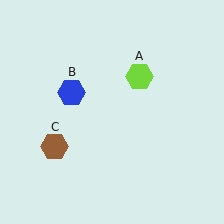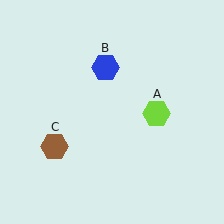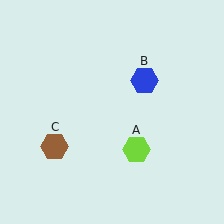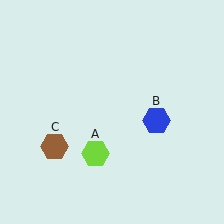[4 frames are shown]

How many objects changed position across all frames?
2 objects changed position: lime hexagon (object A), blue hexagon (object B).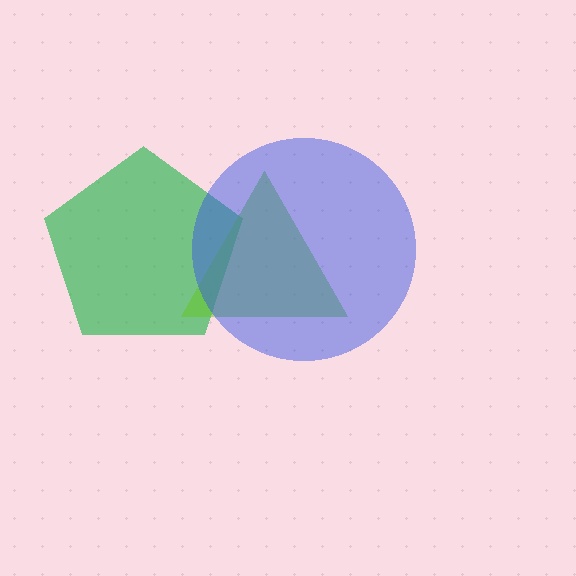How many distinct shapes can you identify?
There are 3 distinct shapes: a green pentagon, a lime triangle, a blue circle.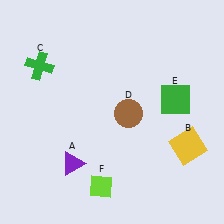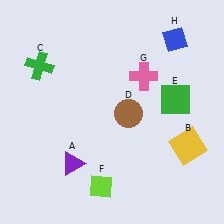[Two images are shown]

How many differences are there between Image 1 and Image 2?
There are 2 differences between the two images.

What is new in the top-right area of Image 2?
A pink cross (G) was added in the top-right area of Image 2.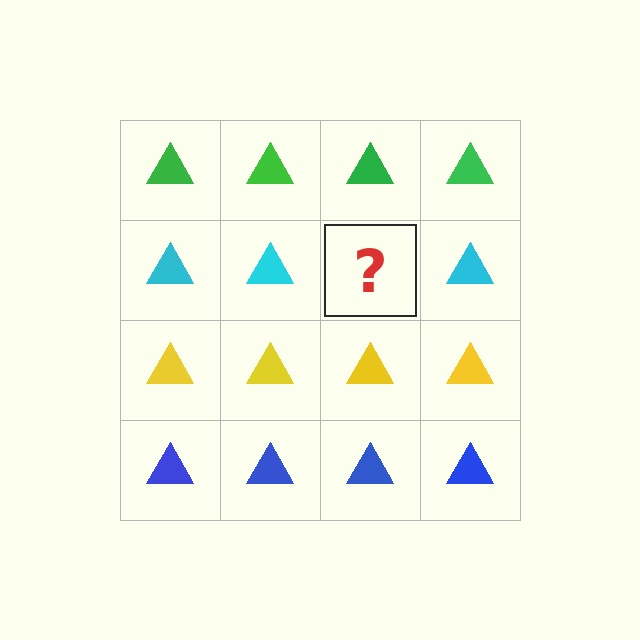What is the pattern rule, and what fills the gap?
The rule is that each row has a consistent color. The gap should be filled with a cyan triangle.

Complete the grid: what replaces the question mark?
The question mark should be replaced with a cyan triangle.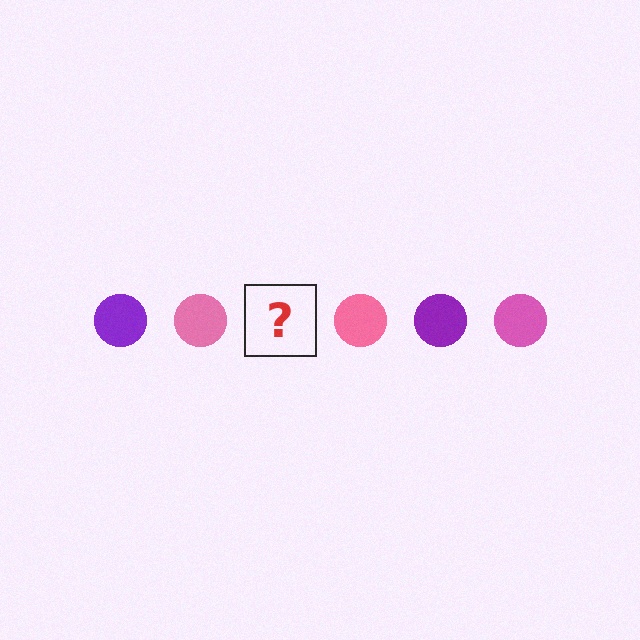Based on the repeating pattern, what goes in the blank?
The blank should be a purple circle.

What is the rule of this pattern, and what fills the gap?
The rule is that the pattern cycles through purple, pink circles. The gap should be filled with a purple circle.